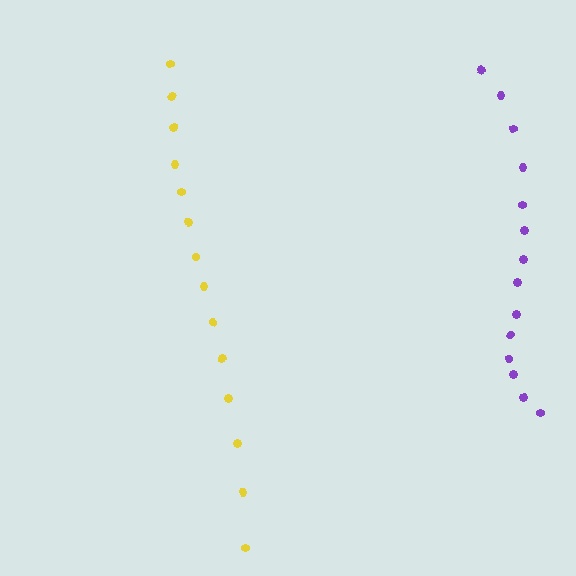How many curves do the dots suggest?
There are 2 distinct paths.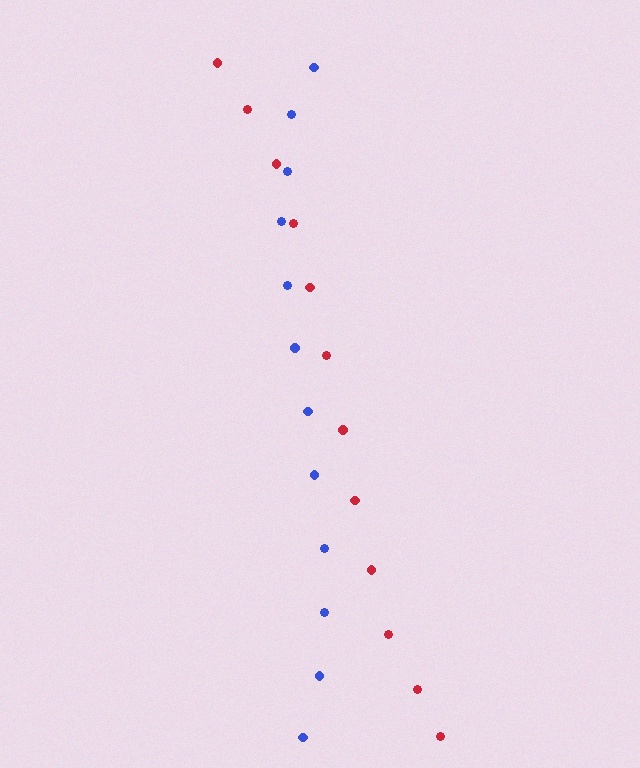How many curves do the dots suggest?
There are 2 distinct paths.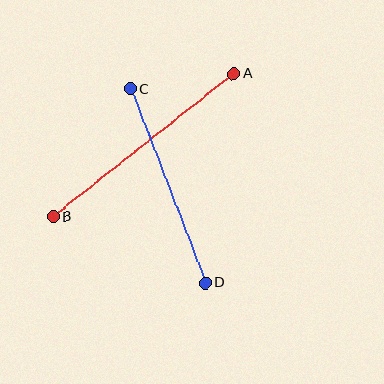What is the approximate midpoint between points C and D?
The midpoint is at approximately (168, 186) pixels.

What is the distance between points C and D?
The distance is approximately 208 pixels.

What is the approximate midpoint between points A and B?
The midpoint is at approximately (144, 145) pixels.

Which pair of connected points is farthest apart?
Points A and B are farthest apart.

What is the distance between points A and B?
The distance is approximately 230 pixels.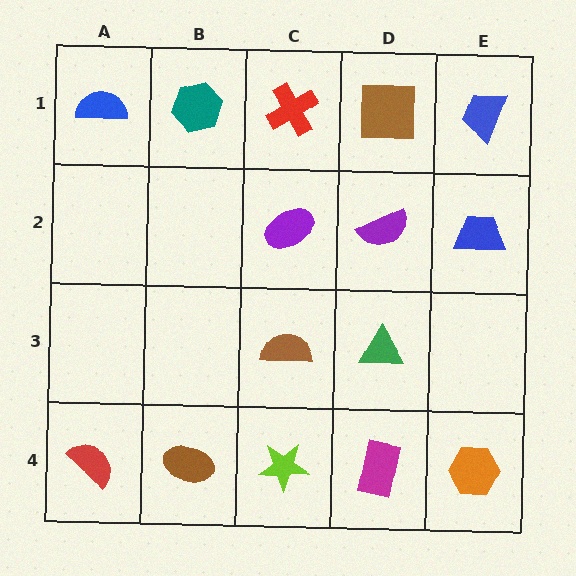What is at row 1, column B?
A teal hexagon.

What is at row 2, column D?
A purple semicircle.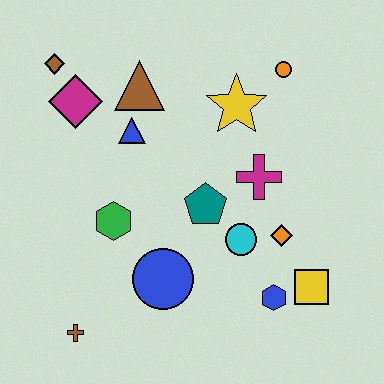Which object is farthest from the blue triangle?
The yellow square is farthest from the blue triangle.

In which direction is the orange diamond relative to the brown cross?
The orange diamond is to the right of the brown cross.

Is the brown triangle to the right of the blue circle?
No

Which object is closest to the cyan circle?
The orange diamond is closest to the cyan circle.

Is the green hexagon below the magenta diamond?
Yes